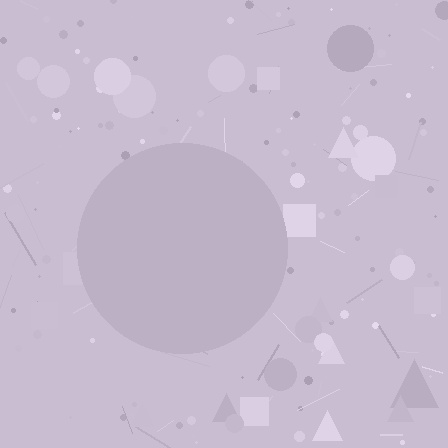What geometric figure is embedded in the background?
A circle is embedded in the background.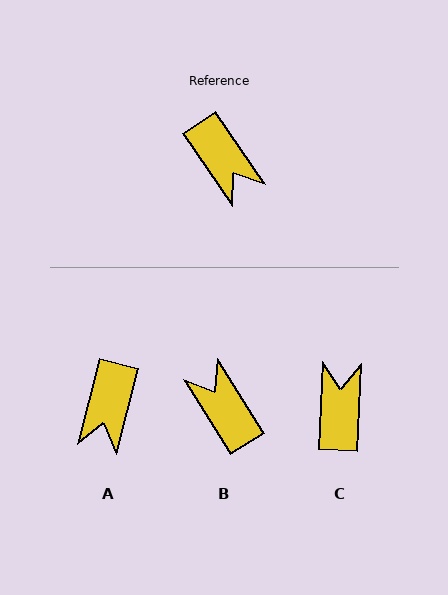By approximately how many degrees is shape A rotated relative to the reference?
Approximately 48 degrees clockwise.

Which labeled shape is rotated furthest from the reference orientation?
B, about 178 degrees away.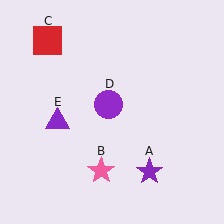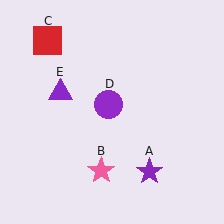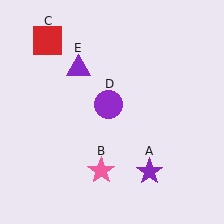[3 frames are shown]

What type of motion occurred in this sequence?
The purple triangle (object E) rotated clockwise around the center of the scene.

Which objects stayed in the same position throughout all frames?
Purple star (object A) and pink star (object B) and red square (object C) and purple circle (object D) remained stationary.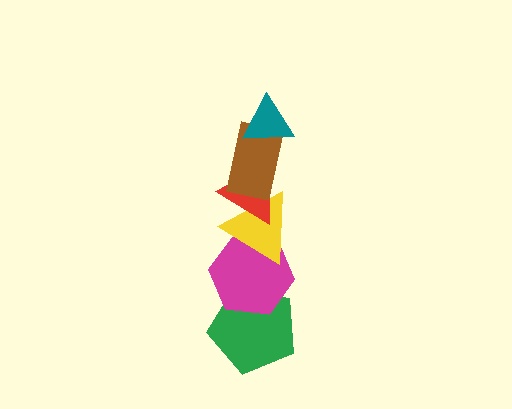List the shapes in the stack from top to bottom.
From top to bottom: the teal triangle, the brown rectangle, the red triangle, the yellow triangle, the magenta hexagon, the green pentagon.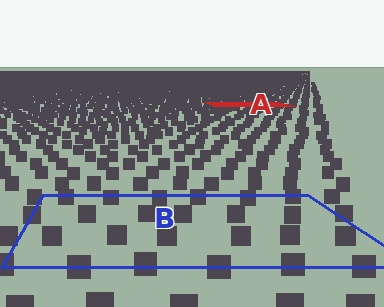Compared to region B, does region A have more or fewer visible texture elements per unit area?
Region A has more texture elements per unit area — they are packed more densely because it is farther away.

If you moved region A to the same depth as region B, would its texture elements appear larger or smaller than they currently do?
They would appear larger. At a closer depth, the same texture elements are projected at a bigger on-screen size.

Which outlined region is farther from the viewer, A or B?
Region A is farther from the viewer — the texture elements inside it appear smaller and more densely packed.